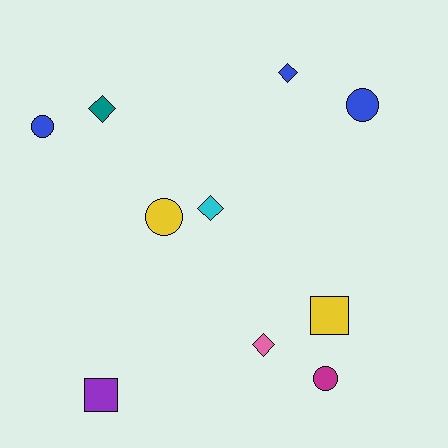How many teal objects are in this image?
There is 1 teal object.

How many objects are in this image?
There are 10 objects.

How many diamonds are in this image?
There are 4 diamonds.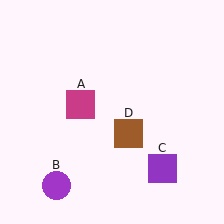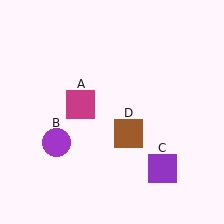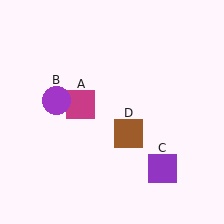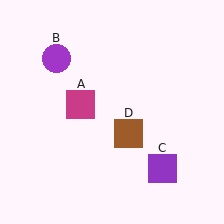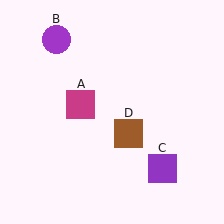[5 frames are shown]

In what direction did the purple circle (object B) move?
The purple circle (object B) moved up.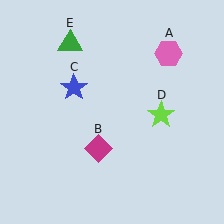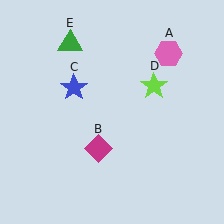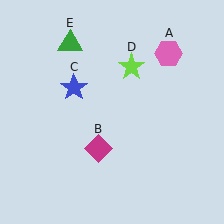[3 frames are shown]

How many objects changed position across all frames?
1 object changed position: lime star (object D).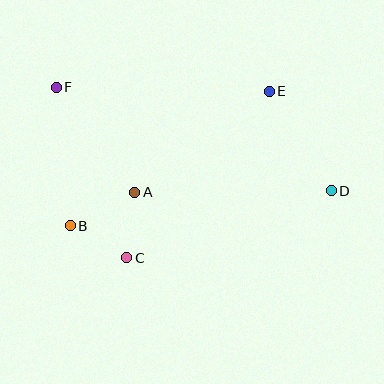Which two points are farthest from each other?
Points D and F are farthest from each other.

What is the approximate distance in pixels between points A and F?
The distance between A and F is approximately 131 pixels.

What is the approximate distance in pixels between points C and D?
The distance between C and D is approximately 215 pixels.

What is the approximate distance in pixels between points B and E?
The distance between B and E is approximately 240 pixels.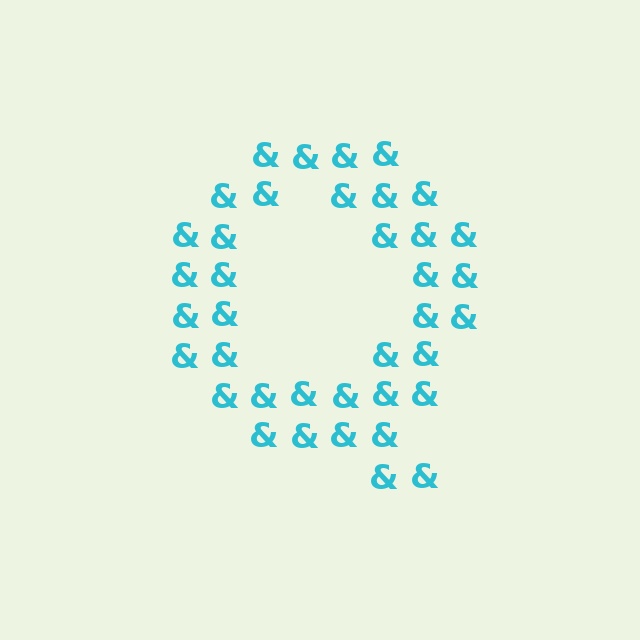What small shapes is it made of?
It is made of small ampersands.